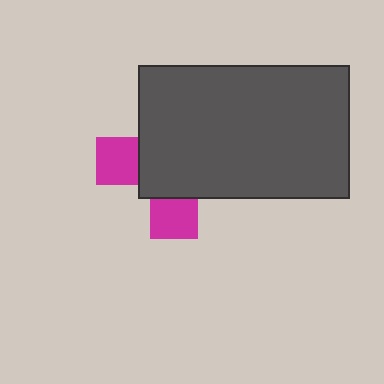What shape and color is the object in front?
The object in front is a dark gray rectangle.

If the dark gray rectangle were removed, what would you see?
You would see the complete magenta cross.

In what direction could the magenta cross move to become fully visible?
The magenta cross could move toward the lower-left. That would shift it out from behind the dark gray rectangle entirely.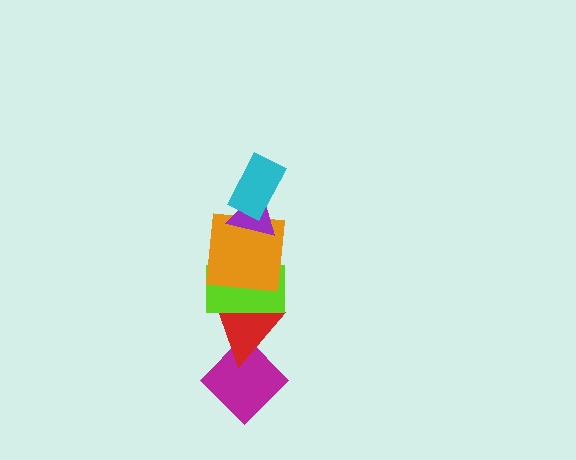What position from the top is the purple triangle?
The purple triangle is 2nd from the top.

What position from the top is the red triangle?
The red triangle is 5th from the top.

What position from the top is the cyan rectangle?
The cyan rectangle is 1st from the top.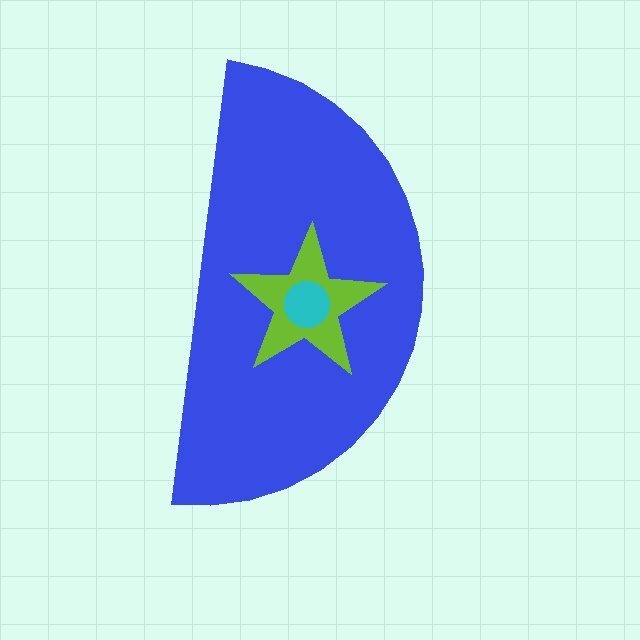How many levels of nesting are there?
3.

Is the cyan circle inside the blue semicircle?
Yes.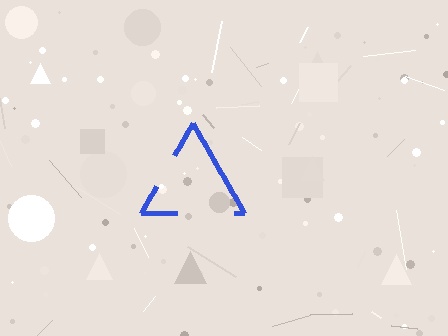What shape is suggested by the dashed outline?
The dashed outline suggests a triangle.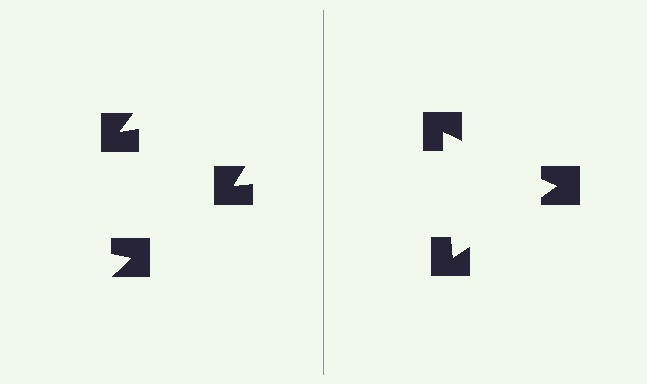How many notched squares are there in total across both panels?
6 — 3 on each side.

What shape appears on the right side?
An illusory triangle.